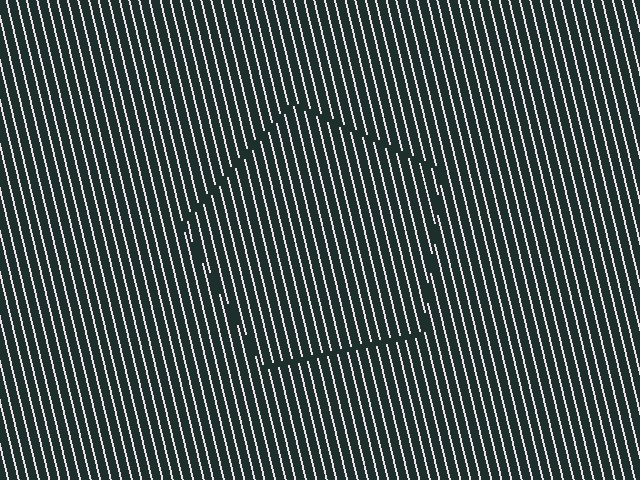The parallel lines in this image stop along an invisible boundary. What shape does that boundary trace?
An illusory pentagon. The interior of the shape contains the same grating, shifted by half a period — the contour is defined by the phase discontinuity where line-ends from the inner and outer gratings abut.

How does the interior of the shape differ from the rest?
The interior of the shape contains the same grating, shifted by half a period — the contour is defined by the phase discontinuity where line-ends from the inner and outer gratings abut.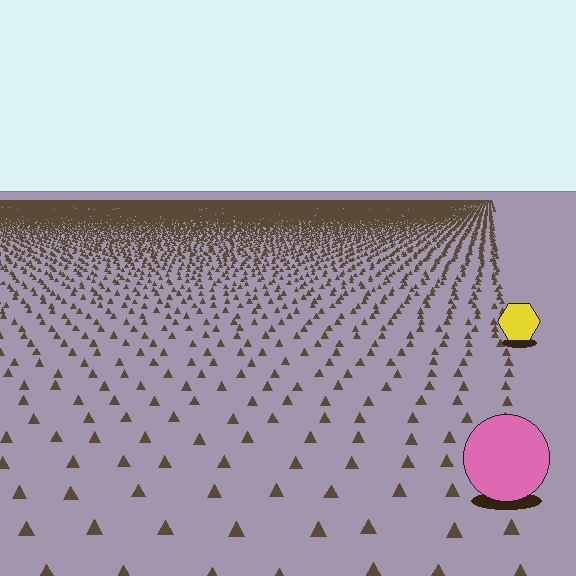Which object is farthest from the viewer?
The yellow hexagon is farthest from the viewer. It appears smaller and the ground texture around it is denser.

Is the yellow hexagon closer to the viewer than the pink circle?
No. The pink circle is closer — you can tell from the texture gradient: the ground texture is coarser near it.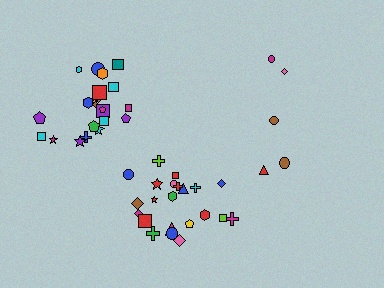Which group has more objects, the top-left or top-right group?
The top-left group.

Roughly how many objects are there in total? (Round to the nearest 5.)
Roughly 50 objects in total.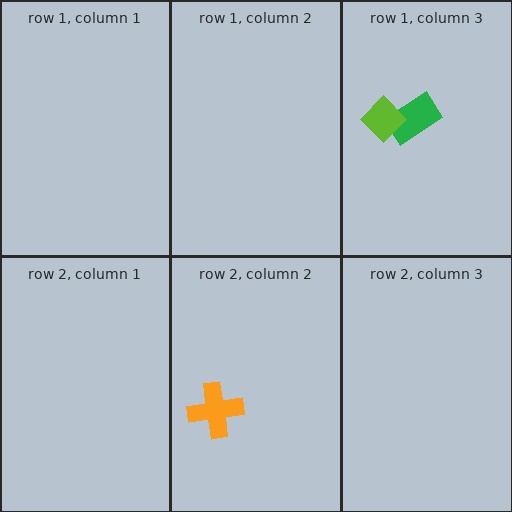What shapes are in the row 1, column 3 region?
The green rectangle, the lime diamond.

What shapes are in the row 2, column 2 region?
The orange cross.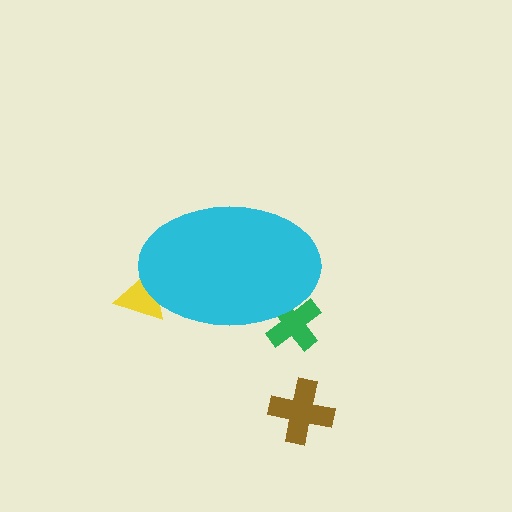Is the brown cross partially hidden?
No, the brown cross is fully visible.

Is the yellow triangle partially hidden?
Yes, the yellow triangle is partially hidden behind the cyan ellipse.